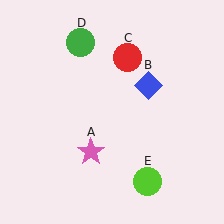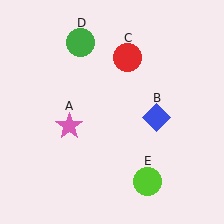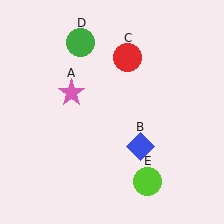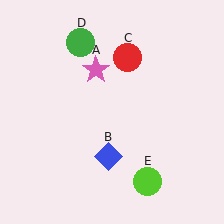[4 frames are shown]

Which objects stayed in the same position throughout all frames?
Red circle (object C) and green circle (object D) and lime circle (object E) remained stationary.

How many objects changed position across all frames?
2 objects changed position: pink star (object A), blue diamond (object B).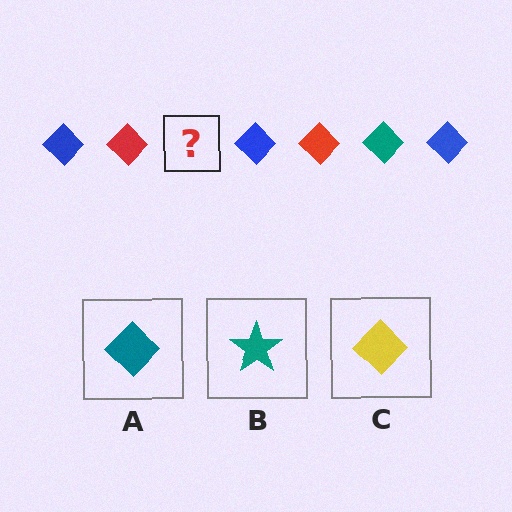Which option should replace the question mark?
Option A.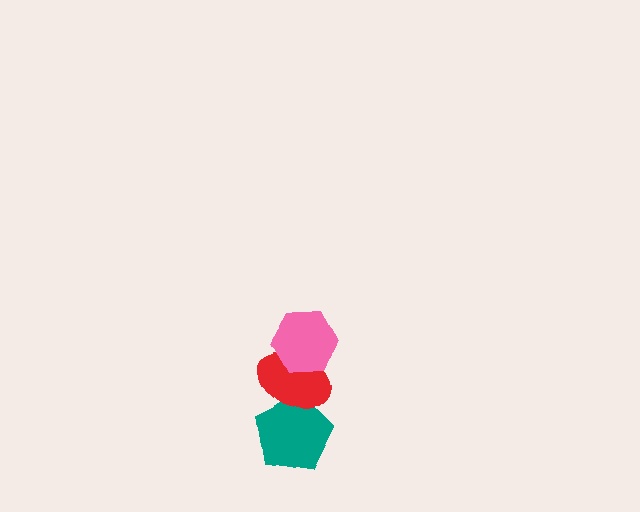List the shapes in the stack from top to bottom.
From top to bottom: the pink hexagon, the red ellipse, the teal pentagon.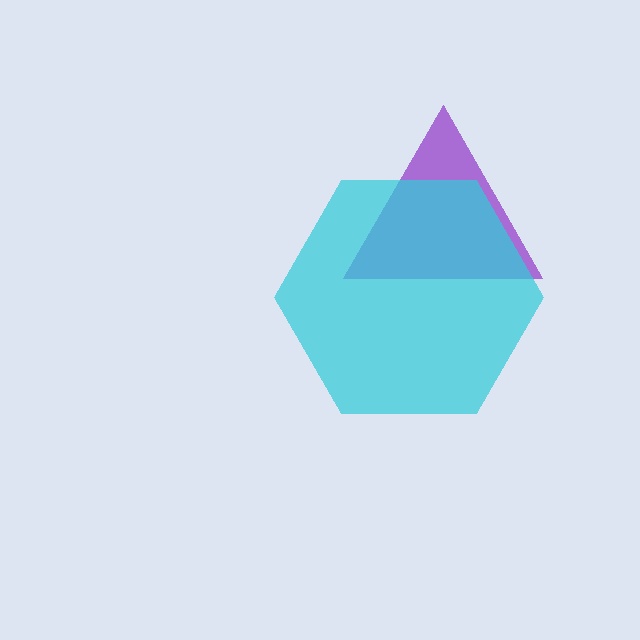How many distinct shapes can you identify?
There are 2 distinct shapes: a purple triangle, a cyan hexagon.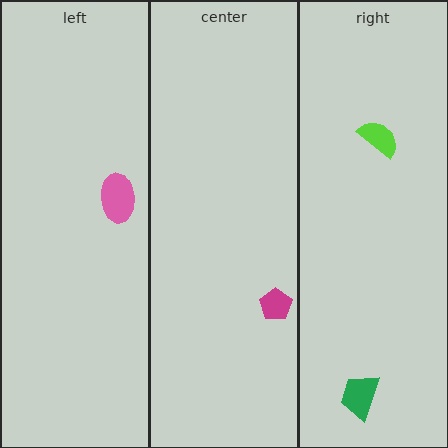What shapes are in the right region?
The green trapezoid, the lime semicircle.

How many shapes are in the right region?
2.